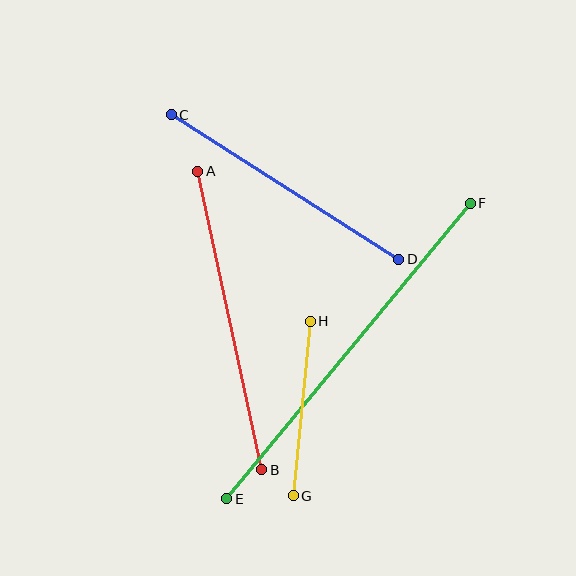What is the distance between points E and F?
The distance is approximately 383 pixels.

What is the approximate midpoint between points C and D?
The midpoint is at approximately (285, 187) pixels.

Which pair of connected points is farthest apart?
Points E and F are farthest apart.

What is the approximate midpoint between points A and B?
The midpoint is at approximately (230, 320) pixels.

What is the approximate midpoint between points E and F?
The midpoint is at approximately (349, 351) pixels.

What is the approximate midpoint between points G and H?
The midpoint is at approximately (302, 409) pixels.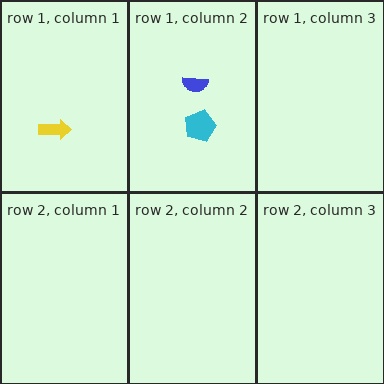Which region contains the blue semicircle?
The row 1, column 2 region.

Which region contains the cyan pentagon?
The row 1, column 2 region.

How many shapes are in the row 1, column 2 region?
2.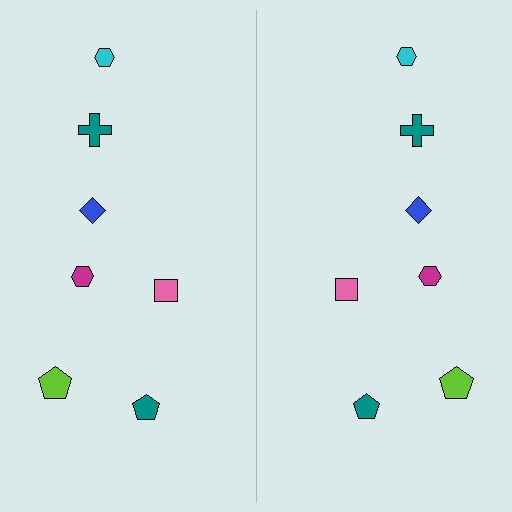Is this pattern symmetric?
Yes, this pattern has bilateral (reflection) symmetry.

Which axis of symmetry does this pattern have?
The pattern has a vertical axis of symmetry running through the center of the image.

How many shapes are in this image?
There are 14 shapes in this image.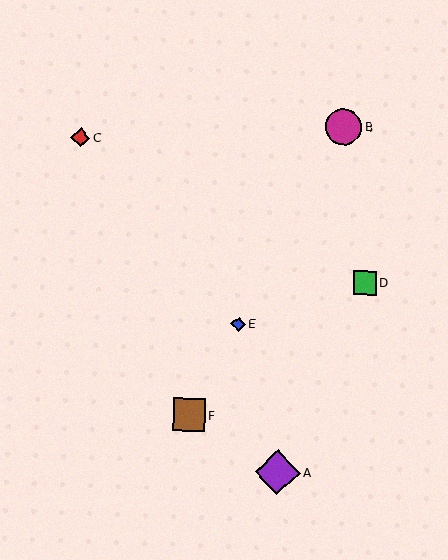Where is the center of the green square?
The center of the green square is at (365, 283).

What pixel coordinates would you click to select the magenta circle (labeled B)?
Click at (344, 127) to select the magenta circle B.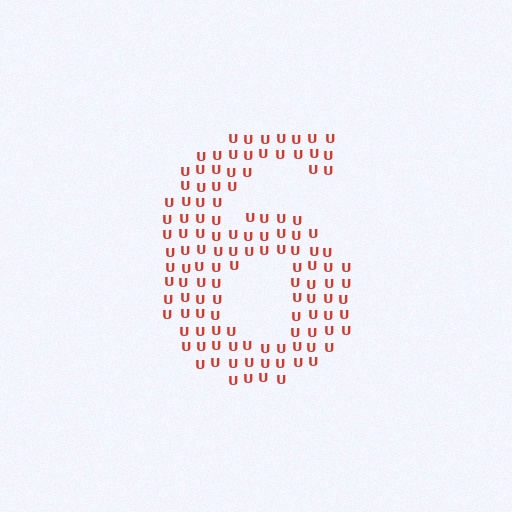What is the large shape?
The large shape is the digit 6.